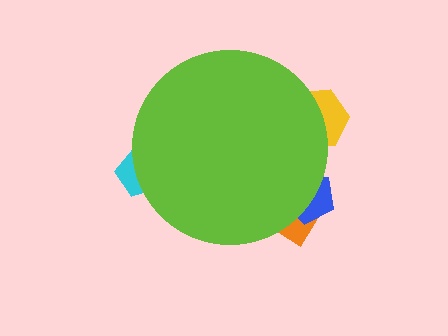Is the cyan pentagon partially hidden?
Yes, the cyan pentagon is partially hidden behind the lime circle.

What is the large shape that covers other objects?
A lime circle.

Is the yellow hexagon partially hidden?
Yes, the yellow hexagon is partially hidden behind the lime circle.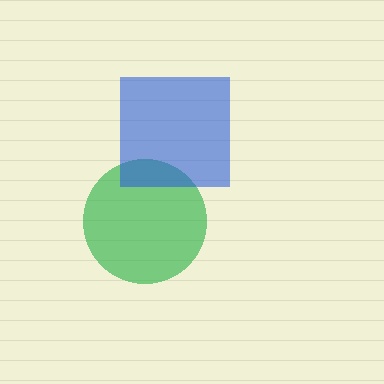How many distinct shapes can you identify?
There are 2 distinct shapes: a green circle, a blue square.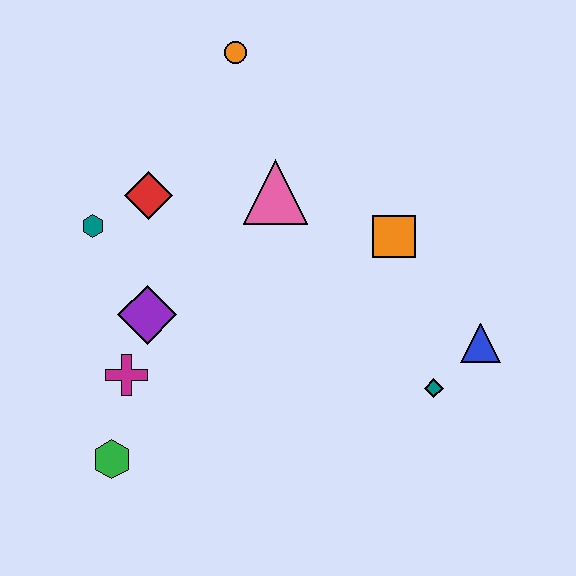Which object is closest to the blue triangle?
The teal diamond is closest to the blue triangle.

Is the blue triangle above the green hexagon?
Yes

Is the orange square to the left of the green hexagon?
No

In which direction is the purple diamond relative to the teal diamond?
The purple diamond is to the left of the teal diamond.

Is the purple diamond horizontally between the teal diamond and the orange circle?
No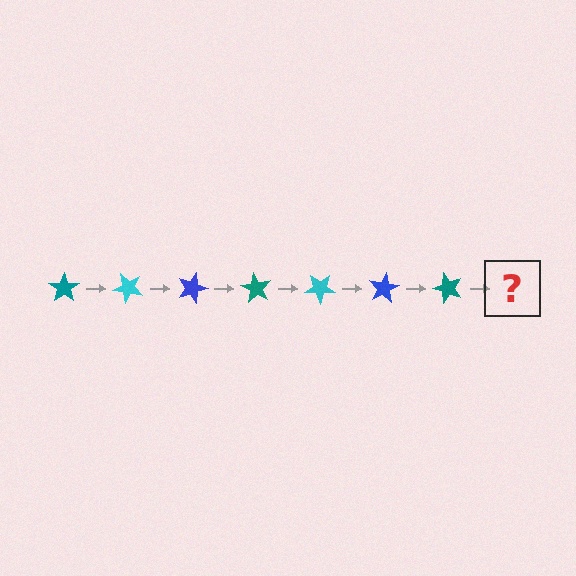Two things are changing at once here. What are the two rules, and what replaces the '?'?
The two rules are that it rotates 45 degrees each step and the color cycles through teal, cyan, and blue. The '?' should be a cyan star, rotated 315 degrees from the start.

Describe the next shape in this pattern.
It should be a cyan star, rotated 315 degrees from the start.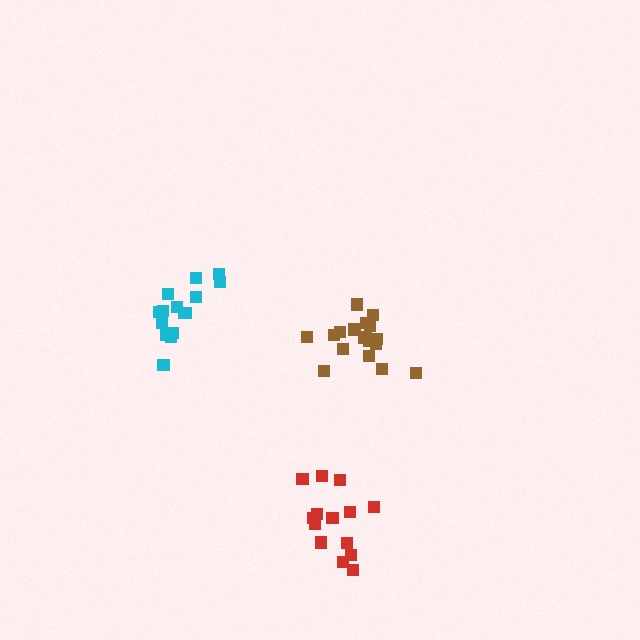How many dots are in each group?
Group 1: 18 dots, Group 2: 15 dots, Group 3: 14 dots (47 total).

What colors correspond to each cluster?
The clusters are colored: brown, cyan, red.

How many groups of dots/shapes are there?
There are 3 groups.